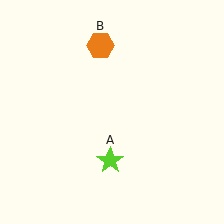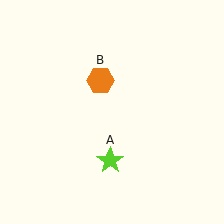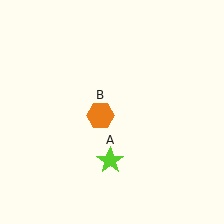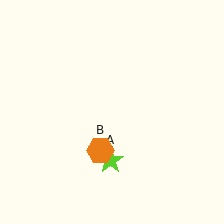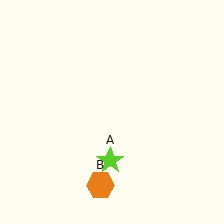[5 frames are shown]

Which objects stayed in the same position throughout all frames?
Lime star (object A) remained stationary.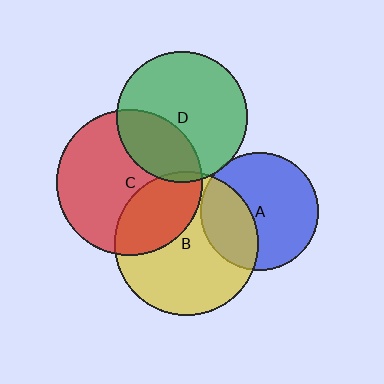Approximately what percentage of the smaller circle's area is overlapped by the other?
Approximately 35%.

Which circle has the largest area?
Circle C (red).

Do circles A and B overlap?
Yes.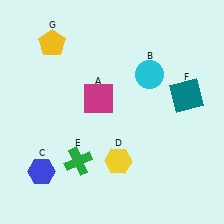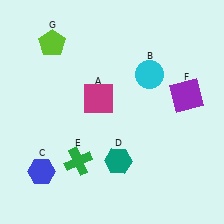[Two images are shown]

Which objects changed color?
D changed from yellow to teal. F changed from teal to purple. G changed from yellow to lime.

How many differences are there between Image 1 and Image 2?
There are 3 differences between the two images.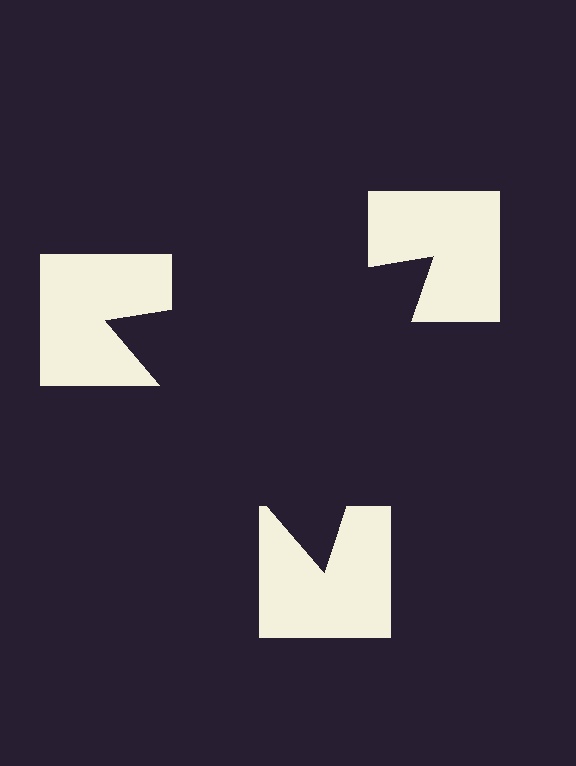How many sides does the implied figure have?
3 sides.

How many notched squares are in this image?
There are 3 — one at each vertex of the illusory triangle.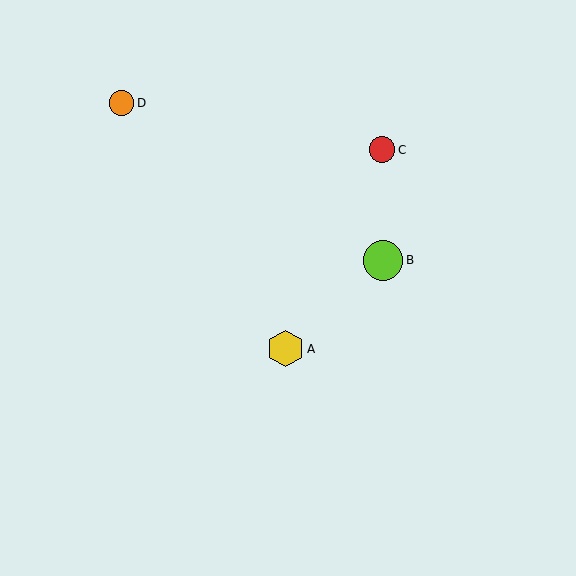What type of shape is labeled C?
Shape C is a red circle.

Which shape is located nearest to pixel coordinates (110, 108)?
The orange circle (labeled D) at (122, 103) is nearest to that location.